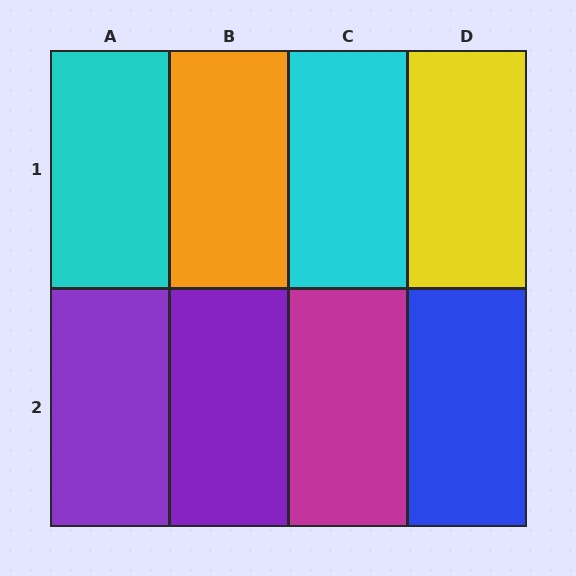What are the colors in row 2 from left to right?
Purple, purple, magenta, blue.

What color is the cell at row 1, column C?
Cyan.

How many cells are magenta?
1 cell is magenta.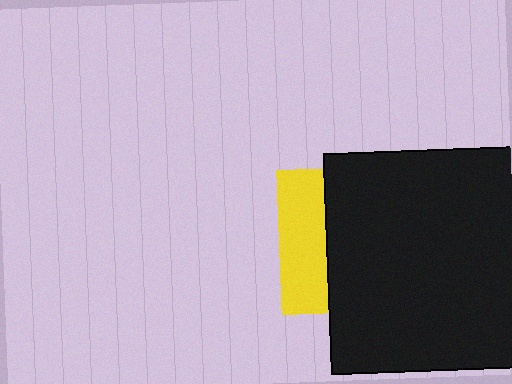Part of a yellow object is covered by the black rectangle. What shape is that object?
It is a square.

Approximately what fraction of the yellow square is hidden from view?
Roughly 68% of the yellow square is hidden behind the black rectangle.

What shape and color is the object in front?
The object in front is a black rectangle.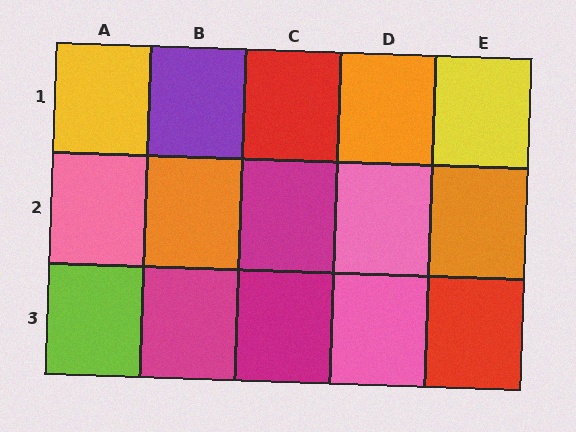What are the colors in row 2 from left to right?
Pink, orange, magenta, pink, orange.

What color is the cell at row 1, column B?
Purple.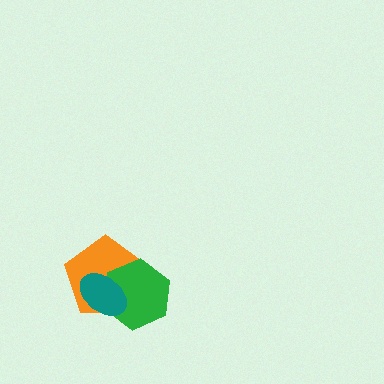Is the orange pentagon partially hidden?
Yes, it is partially covered by another shape.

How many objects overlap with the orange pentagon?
2 objects overlap with the orange pentagon.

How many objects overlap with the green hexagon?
2 objects overlap with the green hexagon.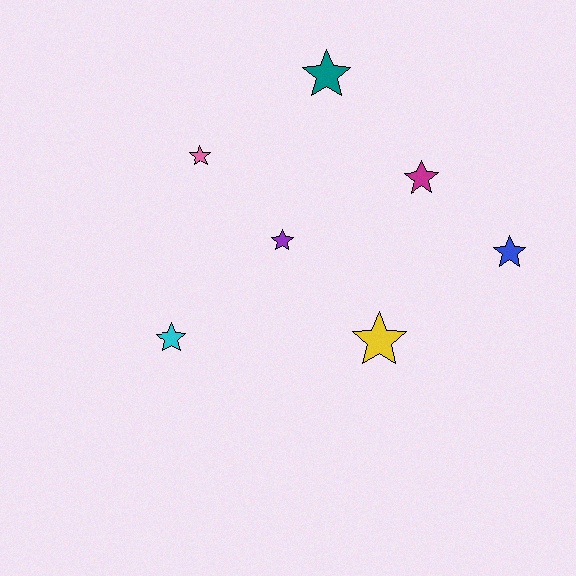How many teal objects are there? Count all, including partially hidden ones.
There is 1 teal object.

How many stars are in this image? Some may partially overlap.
There are 7 stars.